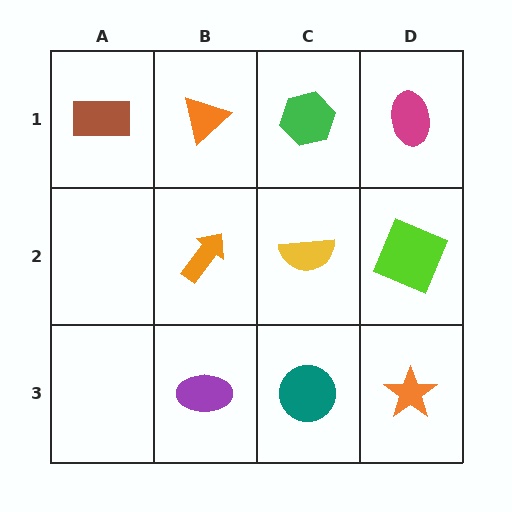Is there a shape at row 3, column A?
No, that cell is empty.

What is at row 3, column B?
A purple ellipse.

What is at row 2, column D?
A lime square.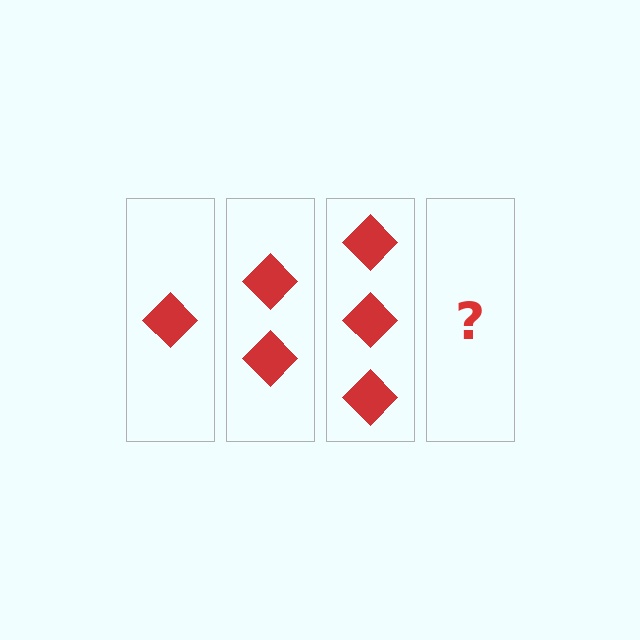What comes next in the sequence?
The next element should be 4 diamonds.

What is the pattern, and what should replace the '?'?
The pattern is that each step adds one more diamond. The '?' should be 4 diamonds.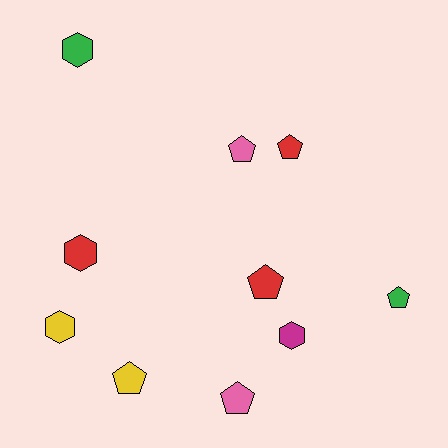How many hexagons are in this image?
There are 4 hexagons.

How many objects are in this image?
There are 10 objects.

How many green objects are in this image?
There are 2 green objects.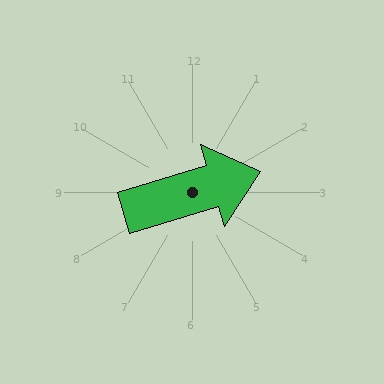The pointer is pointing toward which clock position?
Roughly 2 o'clock.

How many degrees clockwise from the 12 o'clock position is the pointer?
Approximately 73 degrees.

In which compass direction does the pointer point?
East.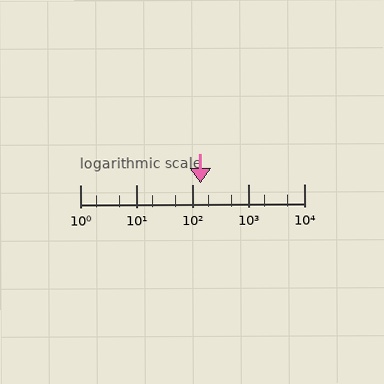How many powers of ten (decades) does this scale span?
The scale spans 4 decades, from 1 to 10000.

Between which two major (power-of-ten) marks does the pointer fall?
The pointer is between 100 and 1000.